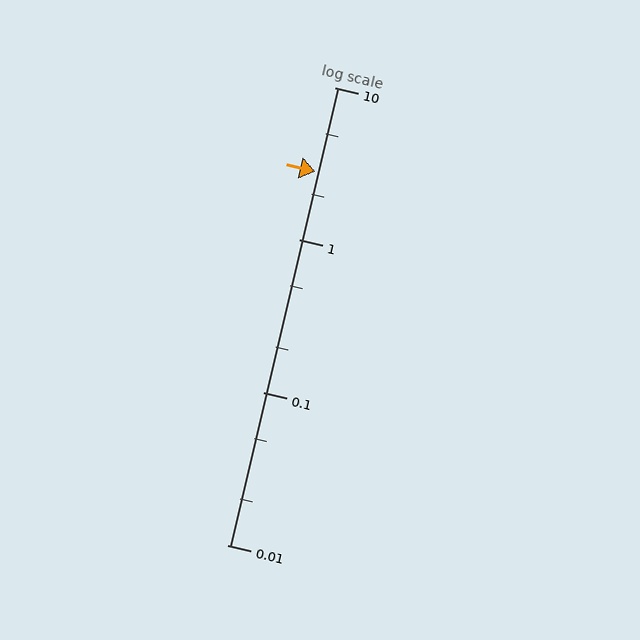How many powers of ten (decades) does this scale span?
The scale spans 3 decades, from 0.01 to 10.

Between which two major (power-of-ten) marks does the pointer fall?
The pointer is between 1 and 10.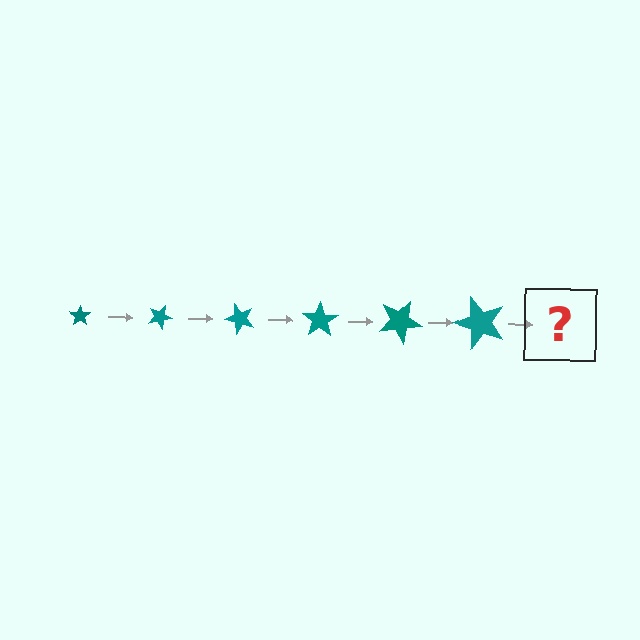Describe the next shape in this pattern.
It should be a star, larger than the previous one and rotated 150 degrees from the start.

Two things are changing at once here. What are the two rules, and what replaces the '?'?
The two rules are that the star grows larger each step and it rotates 25 degrees each step. The '?' should be a star, larger than the previous one and rotated 150 degrees from the start.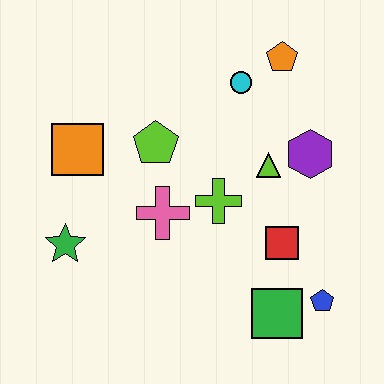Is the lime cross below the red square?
No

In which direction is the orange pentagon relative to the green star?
The orange pentagon is to the right of the green star.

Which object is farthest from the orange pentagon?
The green star is farthest from the orange pentagon.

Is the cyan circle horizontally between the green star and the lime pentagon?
No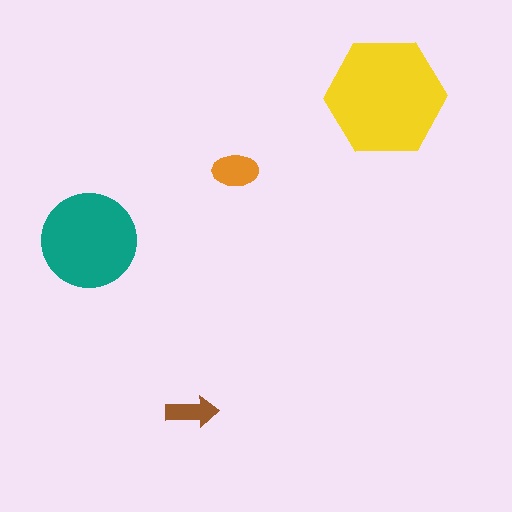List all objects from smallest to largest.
The brown arrow, the orange ellipse, the teal circle, the yellow hexagon.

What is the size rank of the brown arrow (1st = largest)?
4th.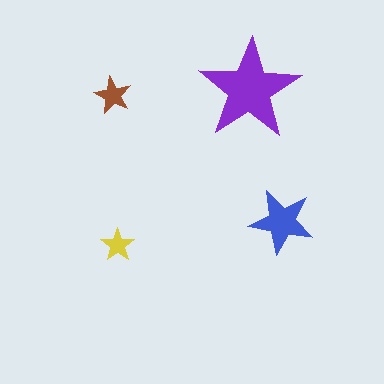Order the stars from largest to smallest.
the purple one, the blue one, the brown one, the yellow one.